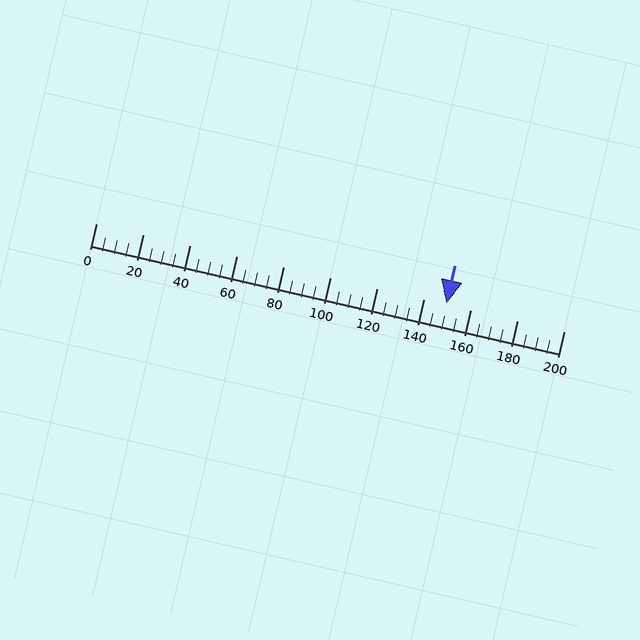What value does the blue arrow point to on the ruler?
The blue arrow points to approximately 150.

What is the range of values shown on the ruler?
The ruler shows values from 0 to 200.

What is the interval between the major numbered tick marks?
The major tick marks are spaced 20 units apart.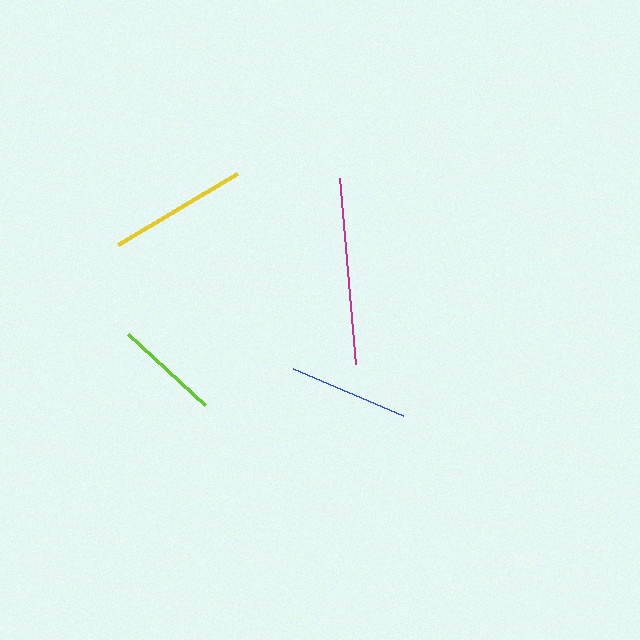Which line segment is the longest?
The magenta line is the longest at approximately 186 pixels.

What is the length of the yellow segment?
The yellow segment is approximately 138 pixels long.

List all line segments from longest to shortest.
From longest to shortest: magenta, yellow, blue, lime.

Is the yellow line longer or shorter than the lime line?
The yellow line is longer than the lime line.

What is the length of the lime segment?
The lime segment is approximately 105 pixels long.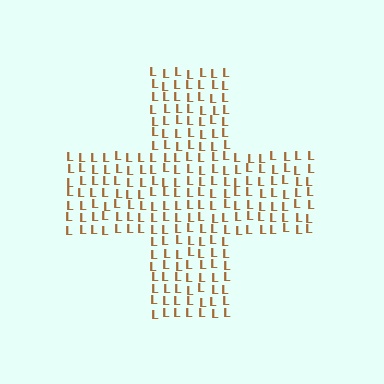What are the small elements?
The small elements are letter L's.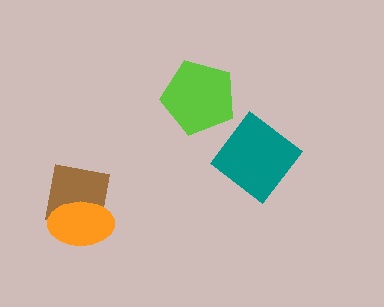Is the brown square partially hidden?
Yes, it is partially covered by another shape.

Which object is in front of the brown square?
The orange ellipse is in front of the brown square.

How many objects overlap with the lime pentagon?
0 objects overlap with the lime pentagon.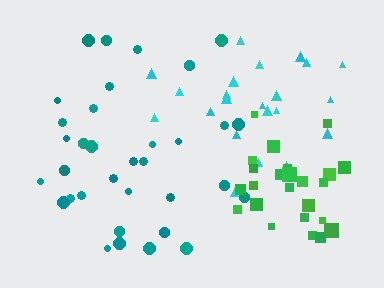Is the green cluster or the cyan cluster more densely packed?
Green.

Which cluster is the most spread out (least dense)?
Teal.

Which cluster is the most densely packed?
Green.